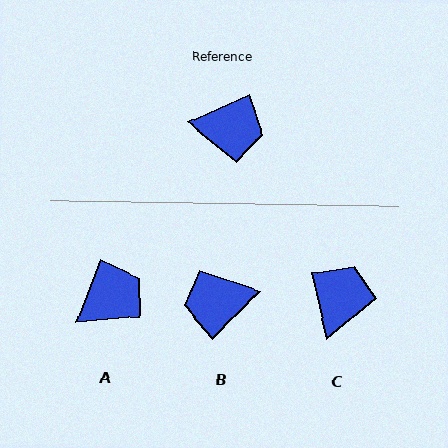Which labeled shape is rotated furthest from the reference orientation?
B, about 159 degrees away.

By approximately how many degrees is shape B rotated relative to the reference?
Approximately 159 degrees clockwise.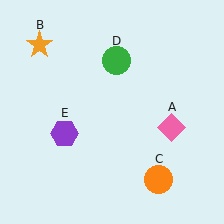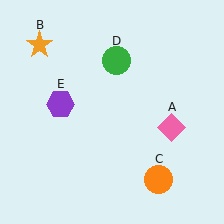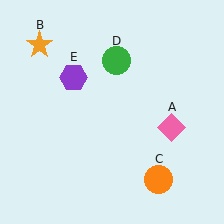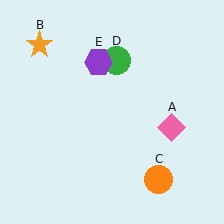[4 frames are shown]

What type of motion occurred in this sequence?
The purple hexagon (object E) rotated clockwise around the center of the scene.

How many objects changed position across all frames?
1 object changed position: purple hexagon (object E).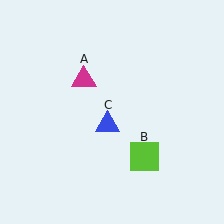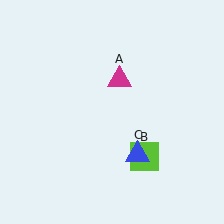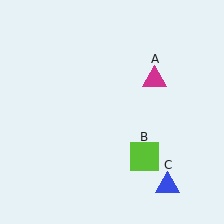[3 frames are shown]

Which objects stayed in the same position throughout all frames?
Lime square (object B) remained stationary.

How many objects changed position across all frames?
2 objects changed position: magenta triangle (object A), blue triangle (object C).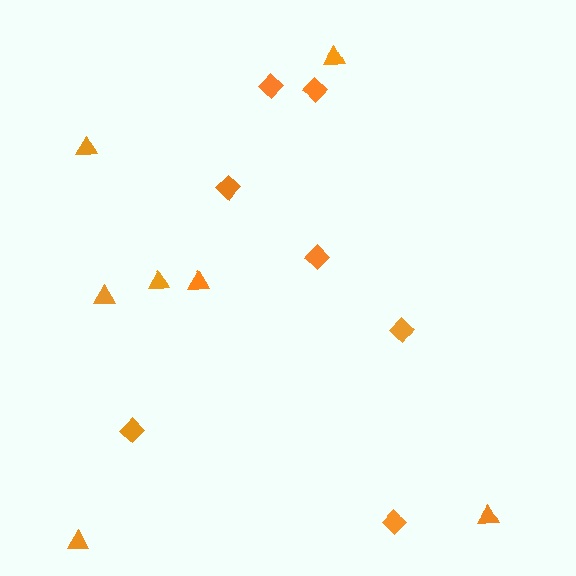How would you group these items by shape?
There are 2 groups: one group of diamonds (7) and one group of triangles (7).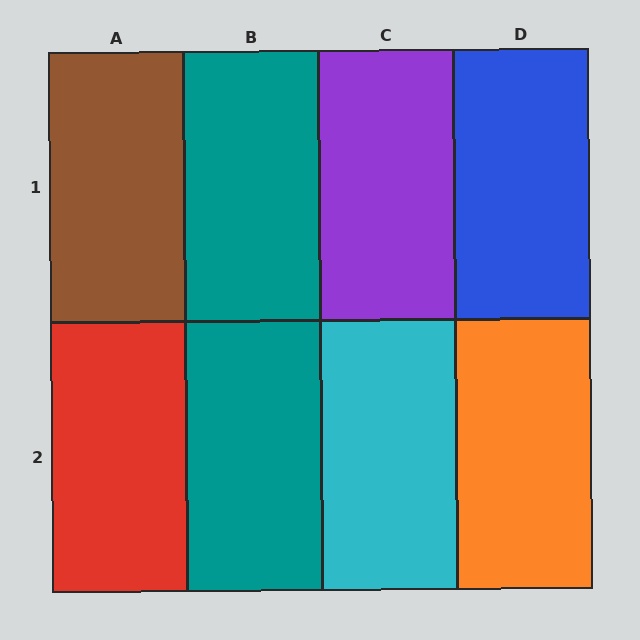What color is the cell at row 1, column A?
Brown.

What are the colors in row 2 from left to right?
Red, teal, cyan, orange.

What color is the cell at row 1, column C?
Purple.